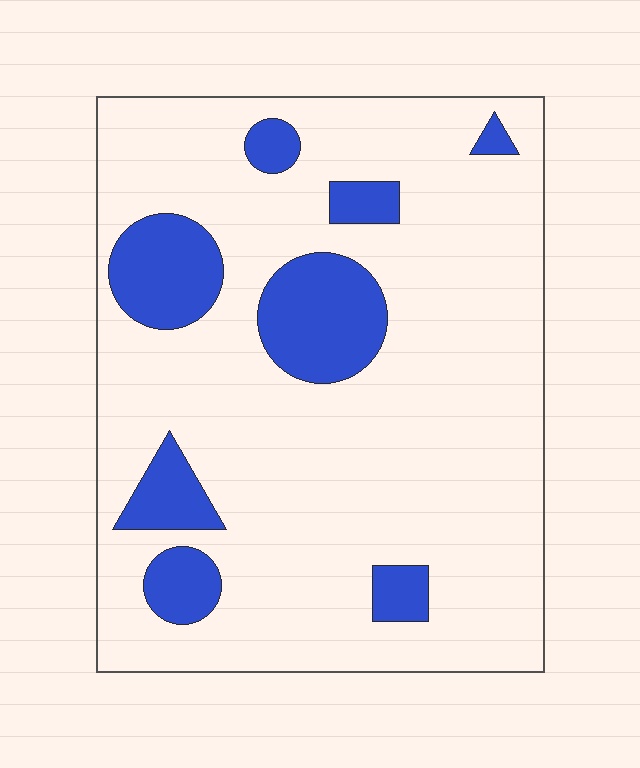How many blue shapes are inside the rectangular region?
8.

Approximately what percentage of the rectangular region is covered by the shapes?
Approximately 15%.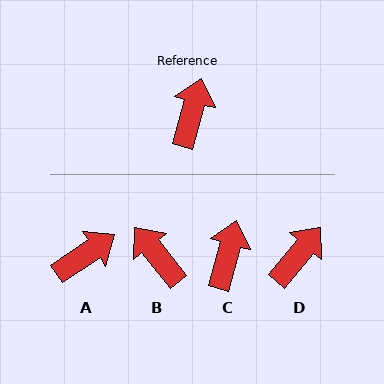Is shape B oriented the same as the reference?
No, it is off by about 54 degrees.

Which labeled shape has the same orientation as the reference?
C.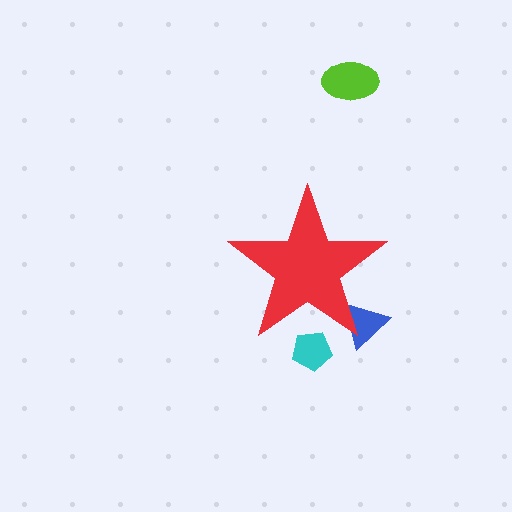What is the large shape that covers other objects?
A red star.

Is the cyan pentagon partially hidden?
Yes, the cyan pentagon is partially hidden behind the red star.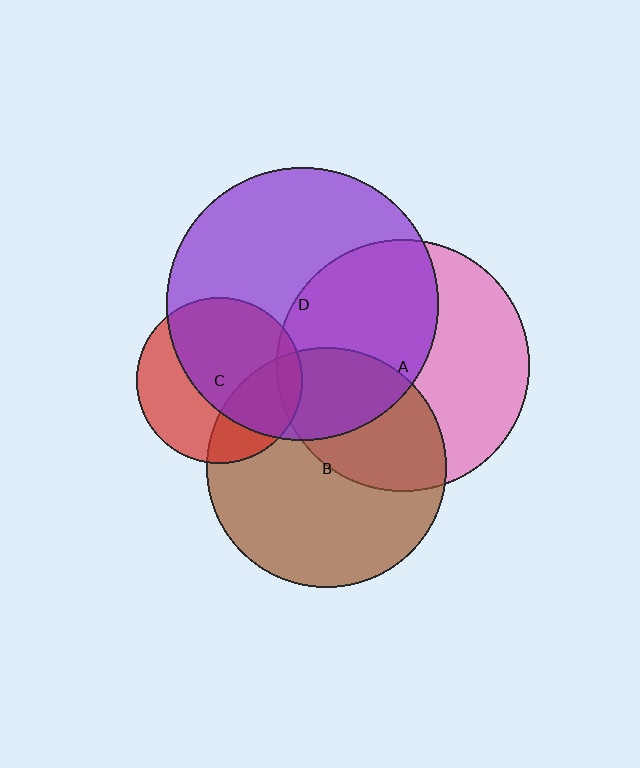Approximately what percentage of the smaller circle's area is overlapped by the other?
Approximately 50%.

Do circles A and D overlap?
Yes.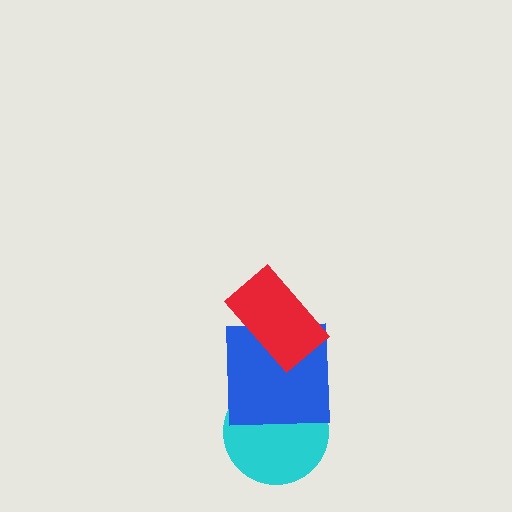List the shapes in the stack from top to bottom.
From top to bottom: the red rectangle, the blue square, the cyan circle.